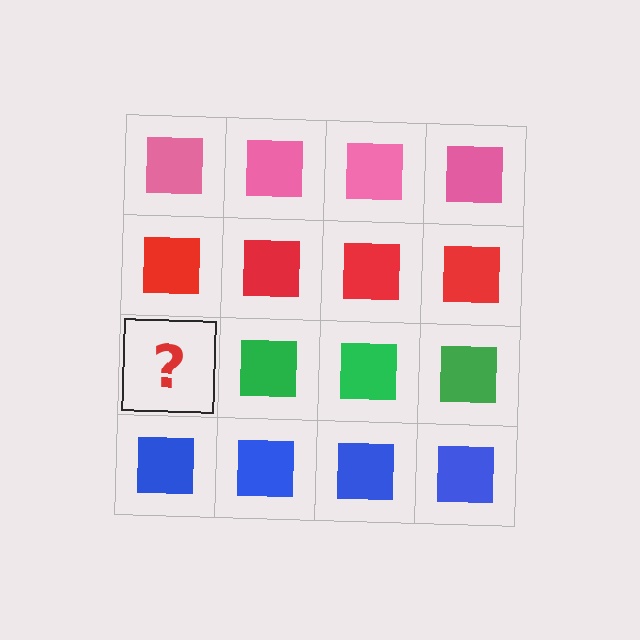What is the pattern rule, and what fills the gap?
The rule is that each row has a consistent color. The gap should be filled with a green square.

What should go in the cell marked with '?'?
The missing cell should contain a green square.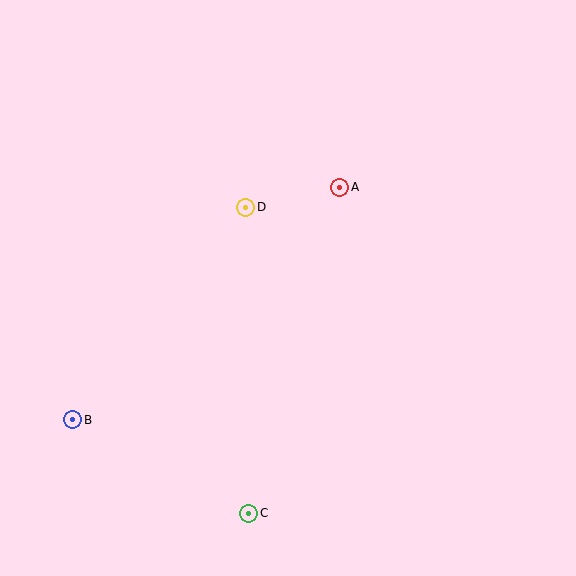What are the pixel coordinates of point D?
Point D is at (246, 207).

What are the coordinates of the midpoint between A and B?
The midpoint between A and B is at (206, 304).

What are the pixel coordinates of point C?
Point C is at (249, 513).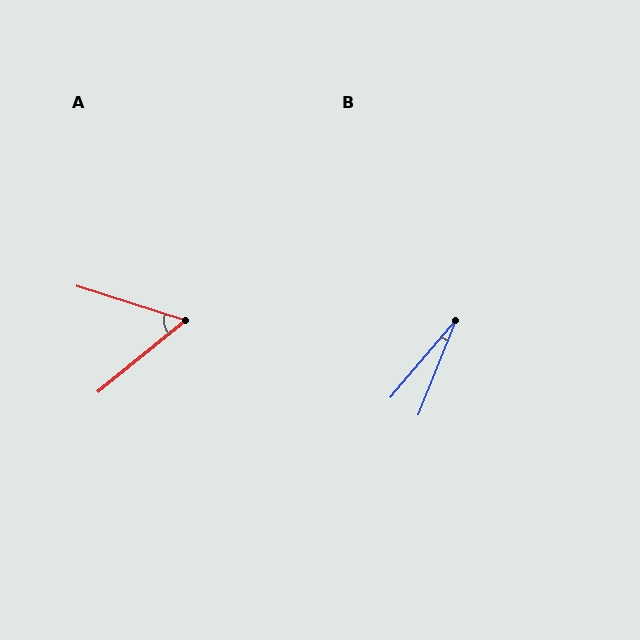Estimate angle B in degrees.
Approximately 18 degrees.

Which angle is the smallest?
B, at approximately 18 degrees.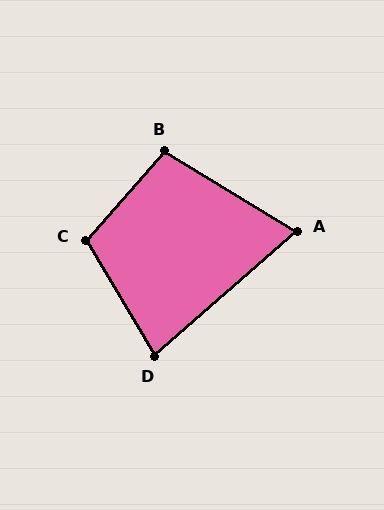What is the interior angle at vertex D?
Approximately 80 degrees (acute).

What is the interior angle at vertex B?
Approximately 100 degrees (obtuse).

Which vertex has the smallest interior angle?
A, at approximately 72 degrees.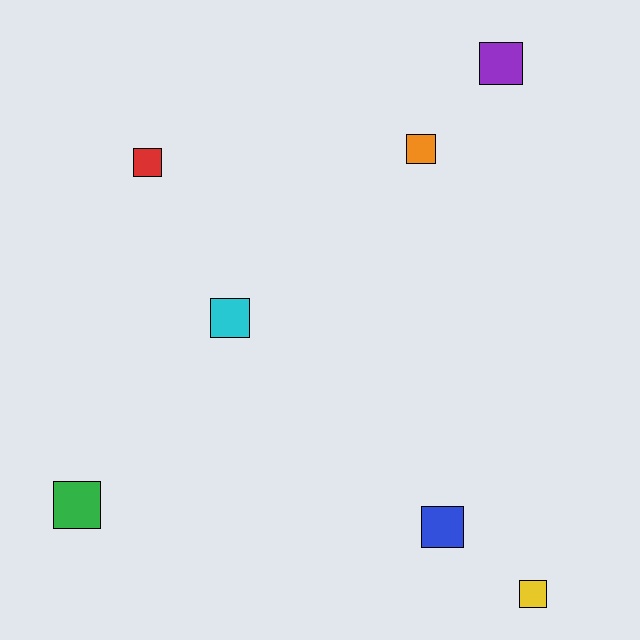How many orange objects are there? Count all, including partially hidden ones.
There is 1 orange object.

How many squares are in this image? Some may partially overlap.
There are 7 squares.